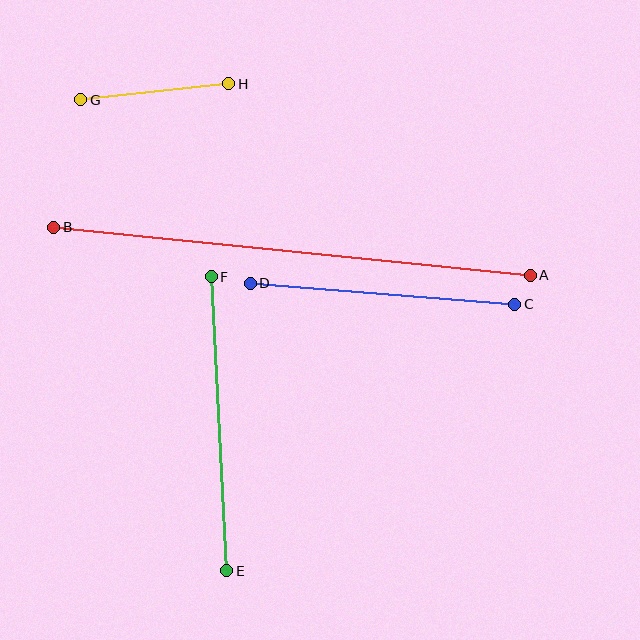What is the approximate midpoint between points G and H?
The midpoint is at approximately (155, 92) pixels.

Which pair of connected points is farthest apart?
Points A and B are farthest apart.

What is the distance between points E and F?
The distance is approximately 294 pixels.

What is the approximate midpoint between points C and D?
The midpoint is at approximately (383, 294) pixels.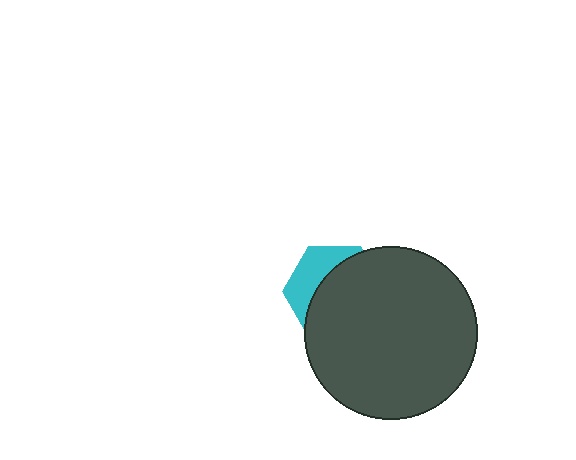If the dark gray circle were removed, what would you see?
You would see the complete cyan hexagon.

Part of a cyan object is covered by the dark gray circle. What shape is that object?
It is a hexagon.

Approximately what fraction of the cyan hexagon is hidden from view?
Roughly 66% of the cyan hexagon is hidden behind the dark gray circle.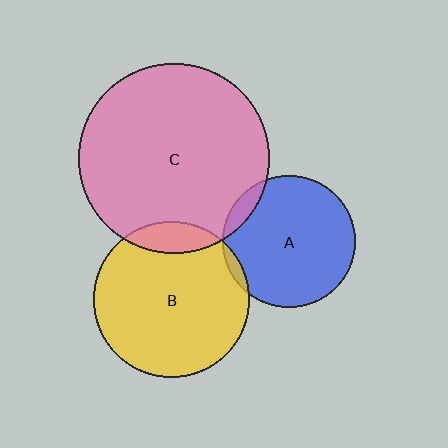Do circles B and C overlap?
Yes.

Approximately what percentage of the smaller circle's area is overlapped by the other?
Approximately 10%.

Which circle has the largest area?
Circle C (pink).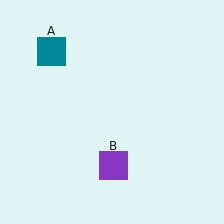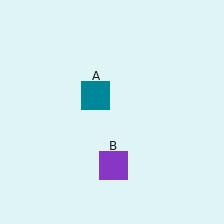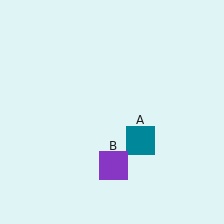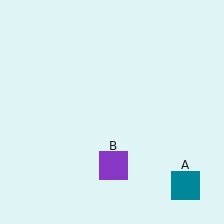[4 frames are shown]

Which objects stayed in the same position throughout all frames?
Purple square (object B) remained stationary.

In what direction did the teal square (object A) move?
The teal square (object A) moved down and to the right.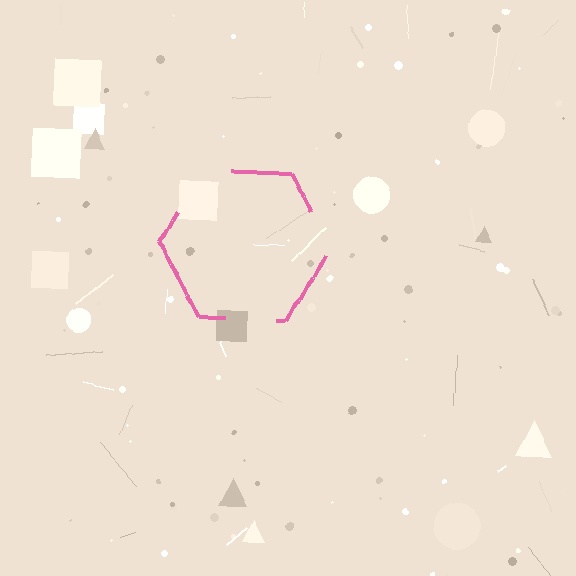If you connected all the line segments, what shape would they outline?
They would outline a hexagon.